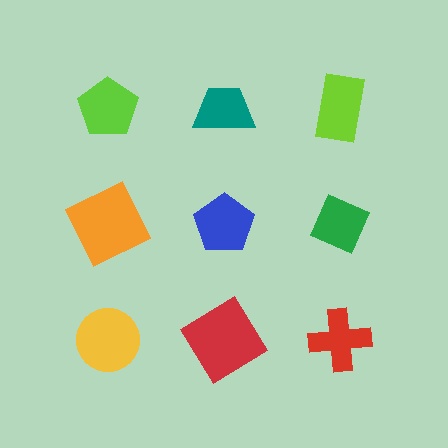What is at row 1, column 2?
A teal trapezoid.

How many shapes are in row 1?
3 shapes.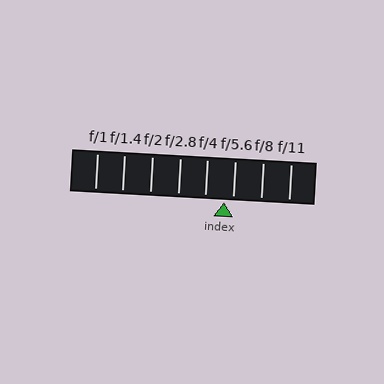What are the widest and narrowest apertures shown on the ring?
The widest aperture shown is f/1 and the narrowest is f/11.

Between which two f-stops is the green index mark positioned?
The index mark is between f/4 and f/5.6.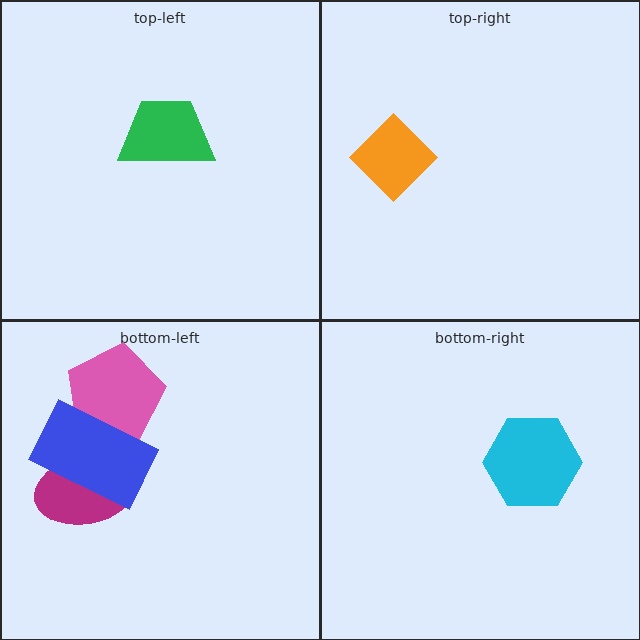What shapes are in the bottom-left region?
The magenta ellipse, the pink pentagon, the blue rectangle.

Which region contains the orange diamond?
The top-right region.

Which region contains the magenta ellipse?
The bottom-left region.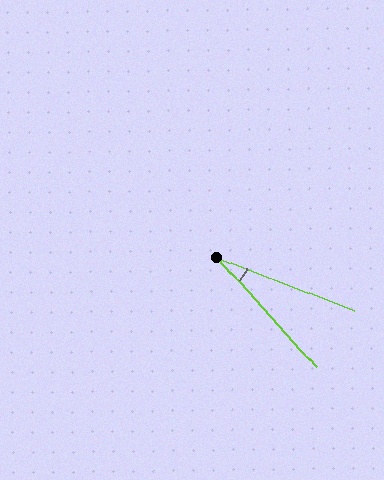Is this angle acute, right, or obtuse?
It is acute.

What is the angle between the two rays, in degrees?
Approximately 27 degrees.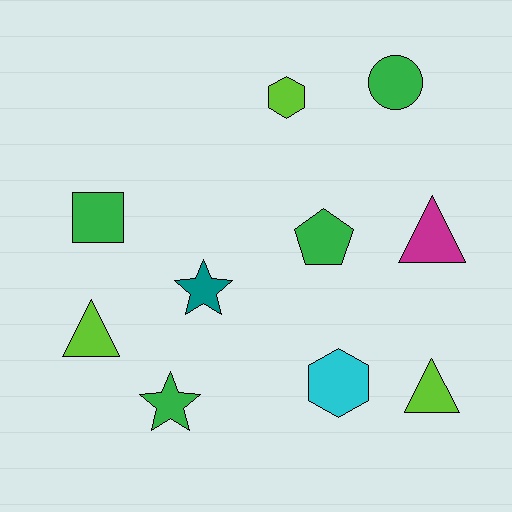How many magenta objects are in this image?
There is 1 magenta object.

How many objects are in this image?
There are 10 objects.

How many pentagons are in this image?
There is 1 pentagon.